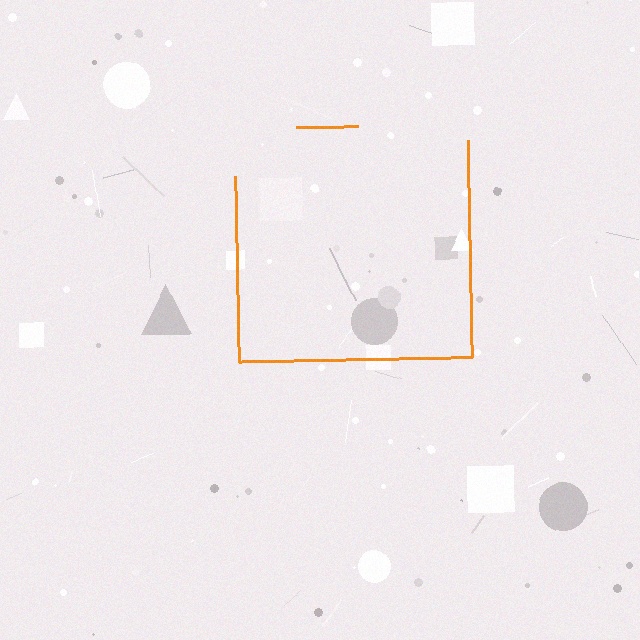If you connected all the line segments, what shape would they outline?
They would outline a square.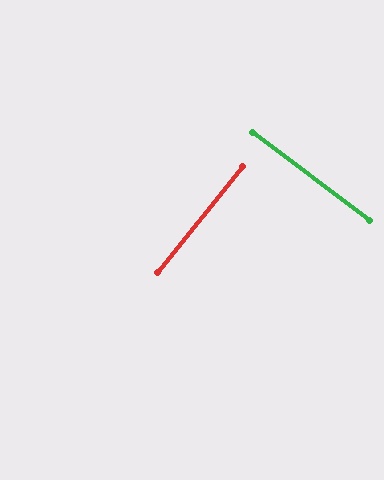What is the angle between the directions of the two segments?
Approximately 89 degrees.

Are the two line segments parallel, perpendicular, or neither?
Perpendicular — they meet at approximately 89°.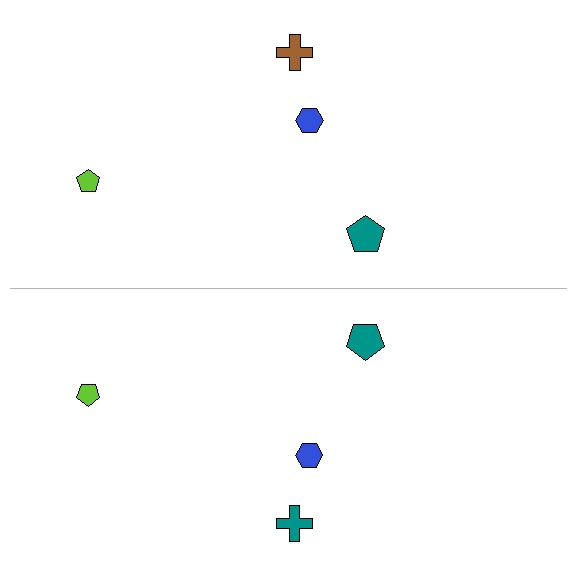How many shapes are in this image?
There are 8 shapes in this image.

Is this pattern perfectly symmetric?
No, the pattern is not perfectly symmetric. The teal cross on the bottom side breaks the symmetry — its mirror counterpart is brown.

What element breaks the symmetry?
The teal cross on the bottom side breaks the symmetry — its mirror counterpart is brown.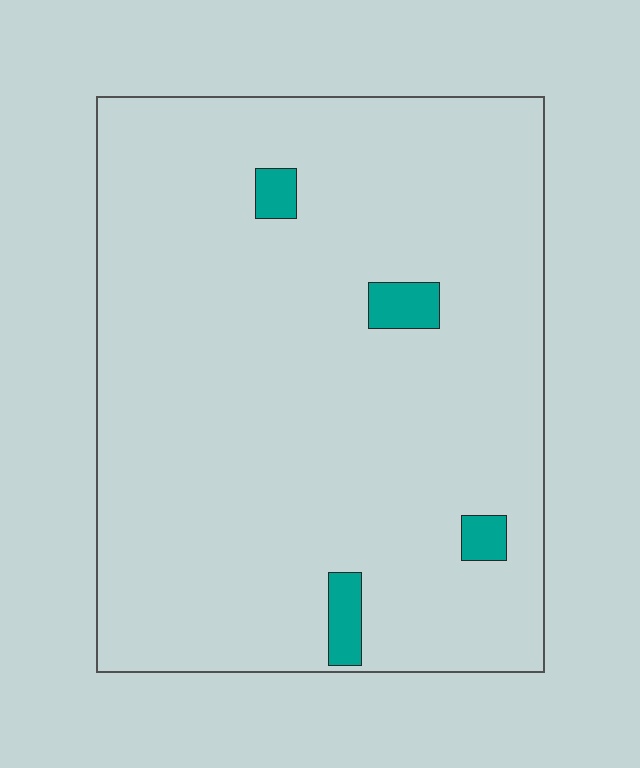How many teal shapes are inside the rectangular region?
4.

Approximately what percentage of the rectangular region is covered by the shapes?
Approximately 5%.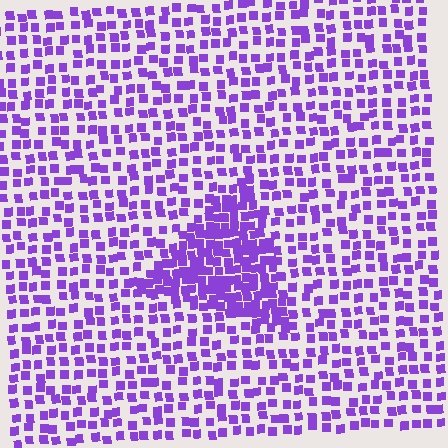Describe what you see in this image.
The image contains small purple elements arranged at two different densities. A triangle-shaped region is visible where the elements are more densely packed than the surrounding area.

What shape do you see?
I see a triangle.